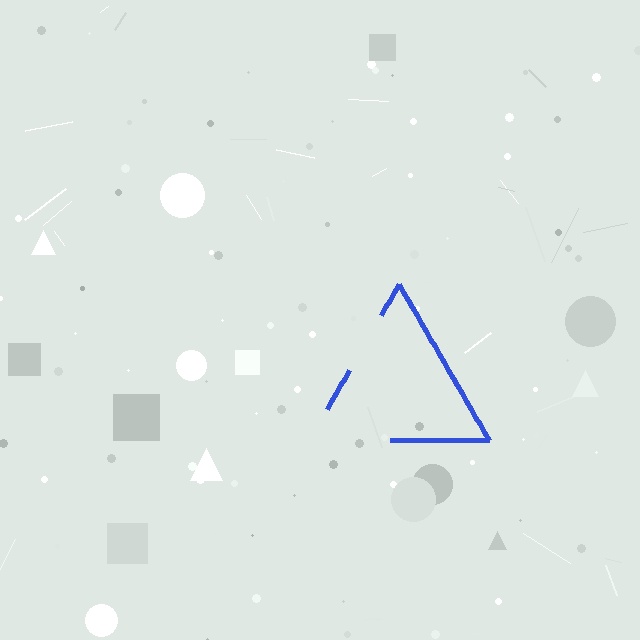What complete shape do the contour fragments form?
The contour fragments form a triangle.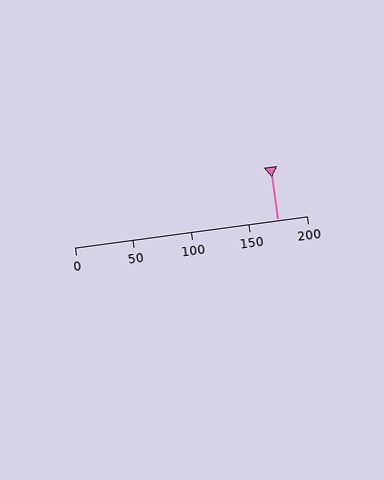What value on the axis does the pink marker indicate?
The marker indicates approximately 175.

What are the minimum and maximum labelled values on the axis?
The axis runs from 0 to 200.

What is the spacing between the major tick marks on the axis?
The major ticks are spaced 50 apart.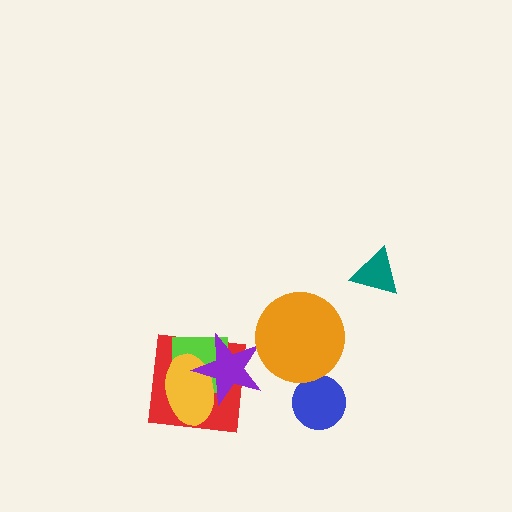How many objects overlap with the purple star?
3 objects overlap with the purple star.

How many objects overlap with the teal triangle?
0 objects overlap with the teal triangle.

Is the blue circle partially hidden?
No, no other shape covers it.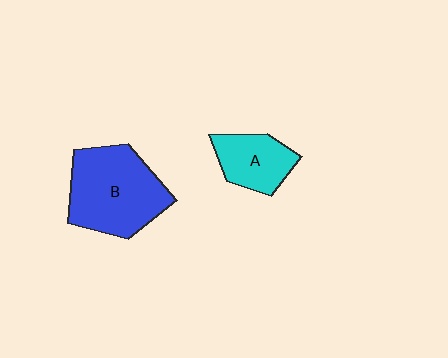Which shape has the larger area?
Shape B (blue).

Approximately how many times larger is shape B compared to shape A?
Approximately 1.9 times.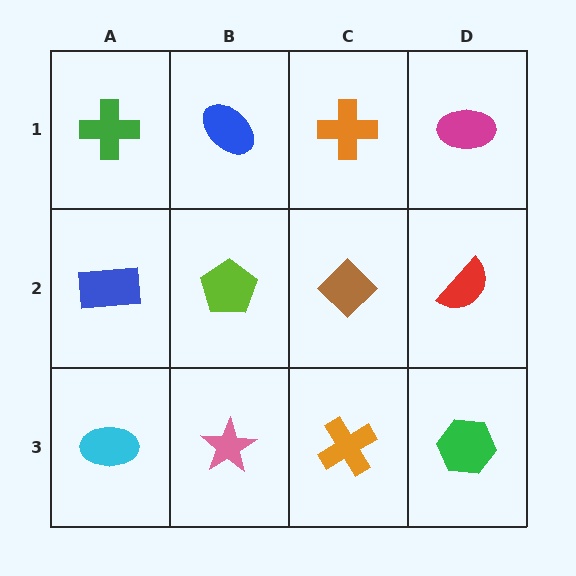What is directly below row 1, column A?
A blue rectangle.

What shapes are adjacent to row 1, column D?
A red semicircle (row 2, column D), an orange cross (row 1, column C).